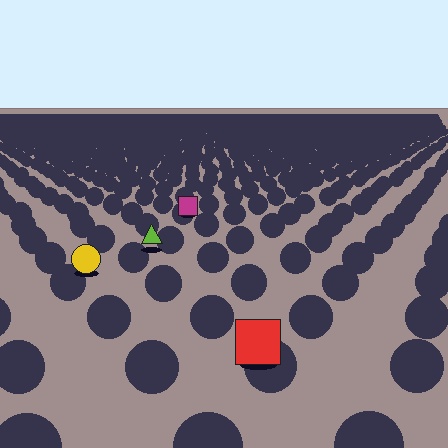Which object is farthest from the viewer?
The magenta square is farthest from the viewer. It appears smaller and the ground texture around it is denser.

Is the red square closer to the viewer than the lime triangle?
Yes. The red square is closer — you can tell from the texture gradient: the ground texture is coarser near it.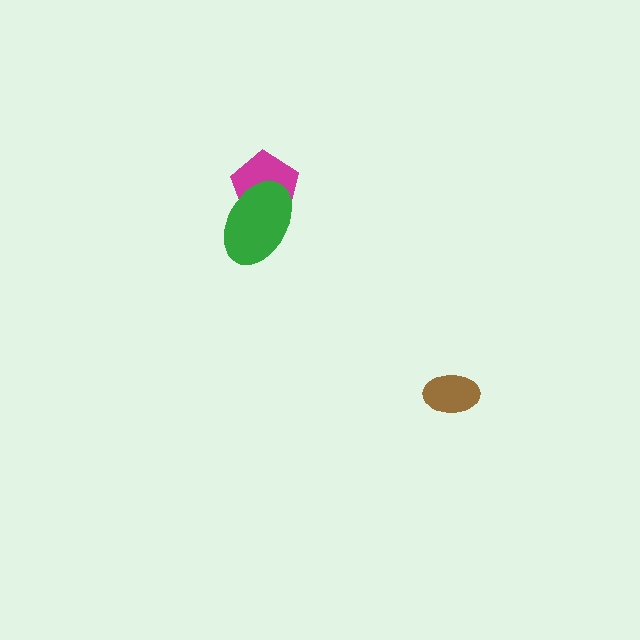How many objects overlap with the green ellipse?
1 object overlaps with the green ellipse.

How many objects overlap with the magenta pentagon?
1 object overlaps with the magenta pentagon.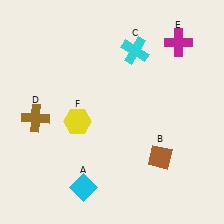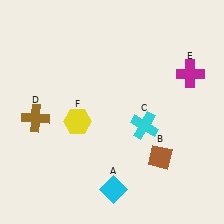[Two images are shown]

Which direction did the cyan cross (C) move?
The cyan cross (C) moved down.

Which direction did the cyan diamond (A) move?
The cyan diamond (A) moved right.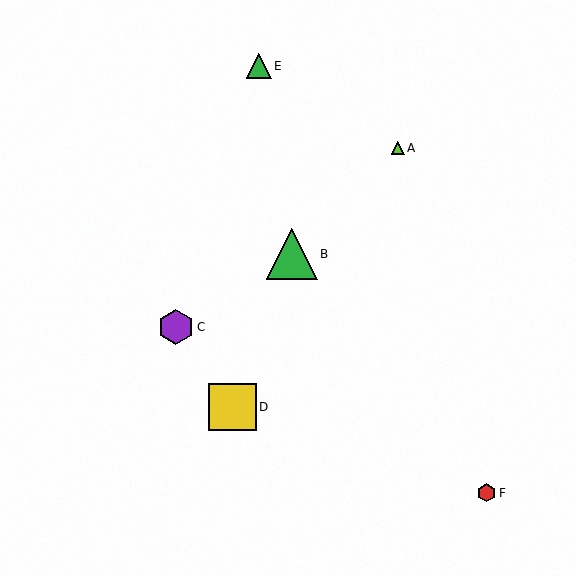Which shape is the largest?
The green triangle (labeled B) is the largest.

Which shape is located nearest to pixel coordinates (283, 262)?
The green triangle (labeled B) at (292, 254) is nearest to that location.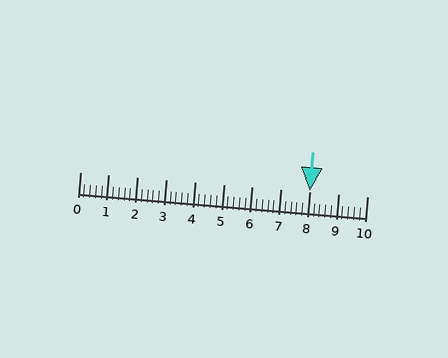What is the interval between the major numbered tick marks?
The major tick marks are spaced 1 units apart.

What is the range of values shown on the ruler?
The ruler shows values from 0 to 10.